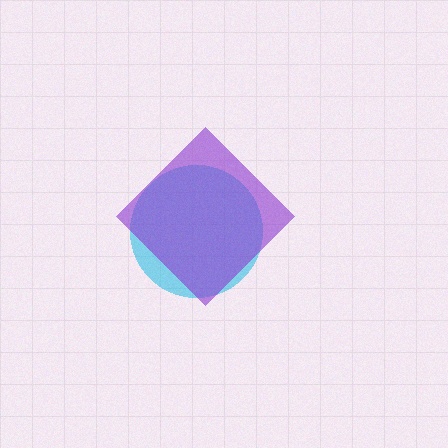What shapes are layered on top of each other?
The layered shapes are: a cyan circle, a purple diamond.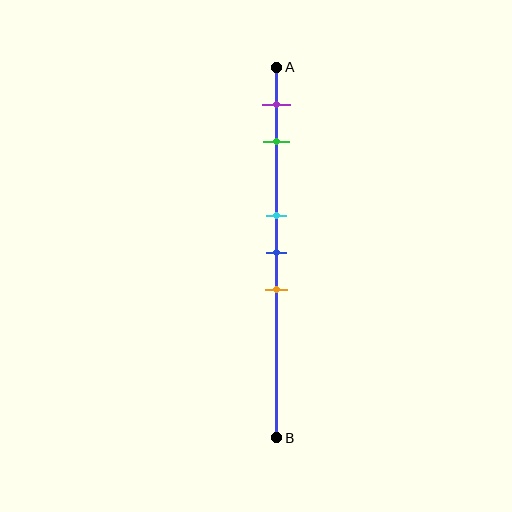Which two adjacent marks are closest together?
The cyan and blue marks are the closest adjacent pair.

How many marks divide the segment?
There are 5 marks dividing the segment.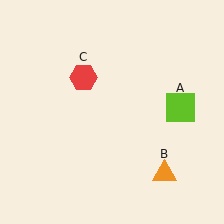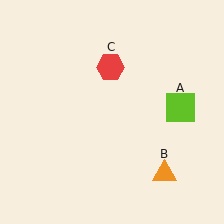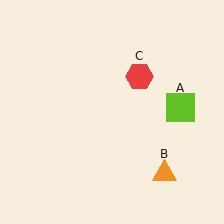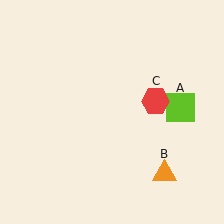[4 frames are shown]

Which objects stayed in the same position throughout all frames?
Lime square (object A) and orange triangle (object B) remained stationary.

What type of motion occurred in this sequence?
The red hexagon (object C) rotated clockwise around the center of the scene.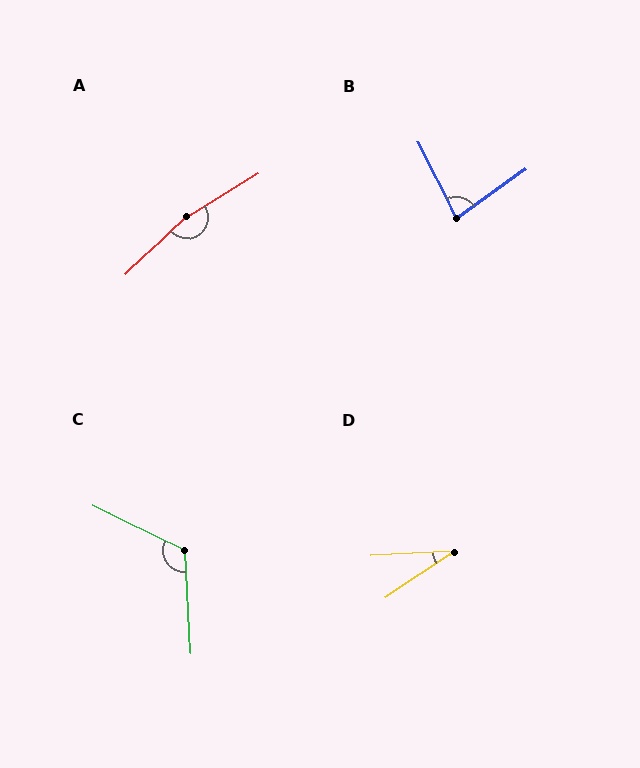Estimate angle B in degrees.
Approximately 81 degrees.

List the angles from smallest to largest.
D (31°), B (81°), C (119°), A (167°).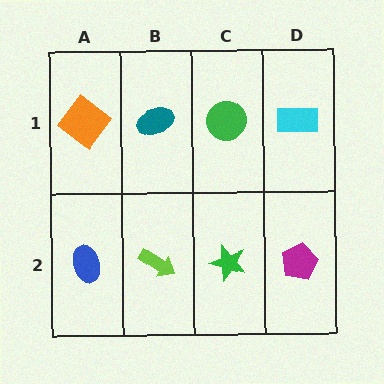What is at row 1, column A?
An orange diamond.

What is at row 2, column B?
A lime arrow.